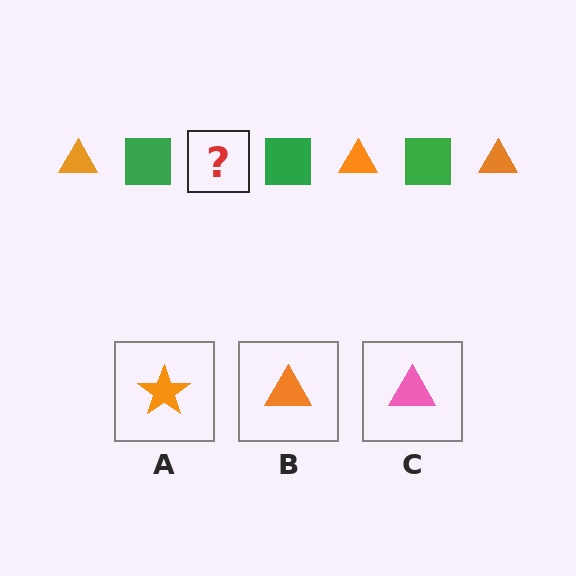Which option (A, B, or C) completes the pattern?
B.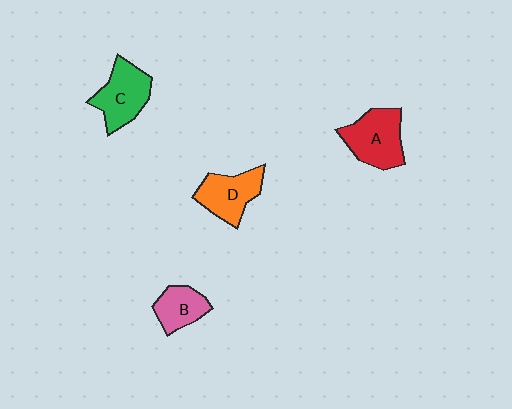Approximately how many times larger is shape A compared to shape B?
Approximately 1.6 times.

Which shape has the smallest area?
Shape B (pink).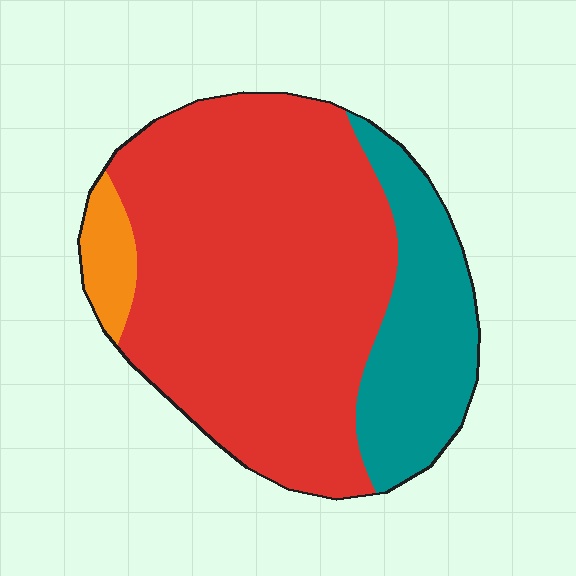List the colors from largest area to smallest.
From largest to smallest: red, teal, orange.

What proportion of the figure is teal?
Teal covers around 25% of the figure.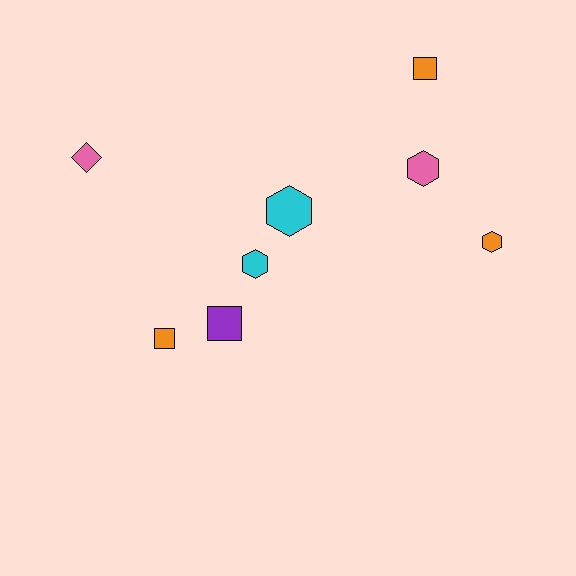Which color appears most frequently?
Orange, with 3 objects.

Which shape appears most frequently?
Hexagon, with 4 objects.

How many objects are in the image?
There are 8 objects.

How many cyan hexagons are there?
There are 2 cyan hexagons.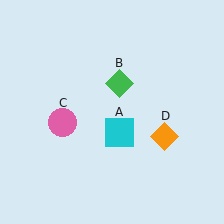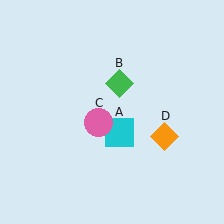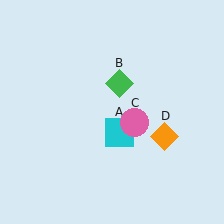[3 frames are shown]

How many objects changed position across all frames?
1 object changed position: pink circle (object C).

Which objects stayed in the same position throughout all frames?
Cyan square (object A) and green diamond (object B) and orange diamond (object D) remained stationary.